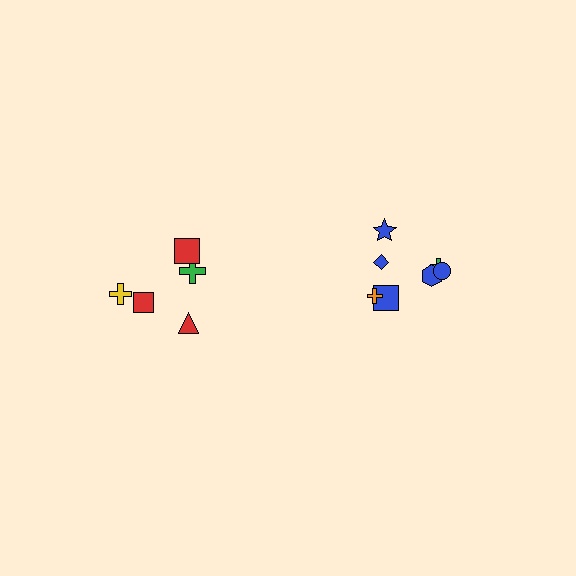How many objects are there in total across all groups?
There are 12 objects.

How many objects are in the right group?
There are 7 objects.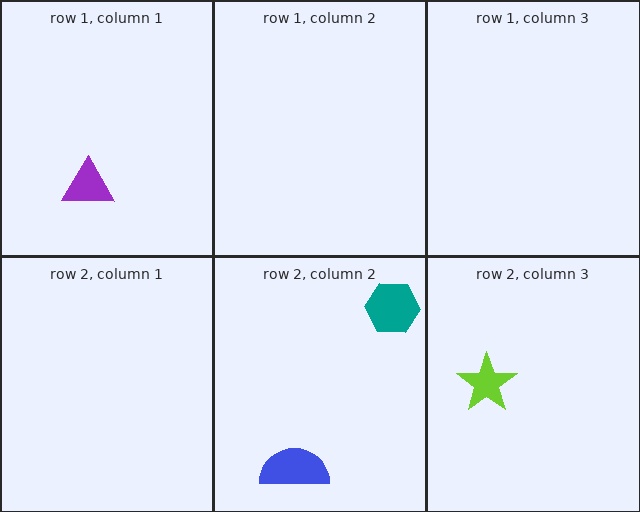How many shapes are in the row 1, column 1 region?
1.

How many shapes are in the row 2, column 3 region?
1.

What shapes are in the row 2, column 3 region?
The lime star.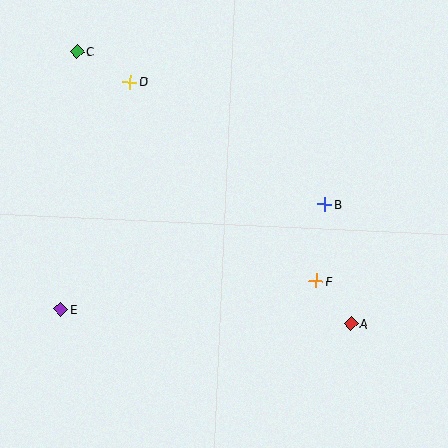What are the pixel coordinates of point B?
Point B is at (325, 204).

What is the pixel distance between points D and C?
The distance between D and C is 61 pixels.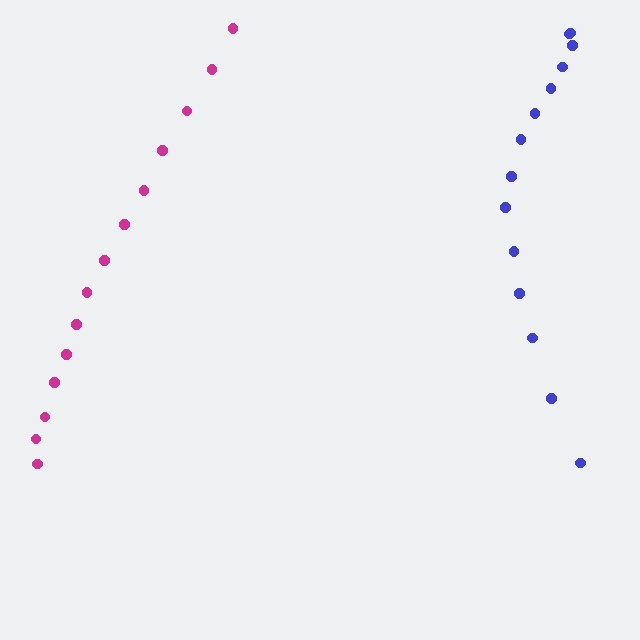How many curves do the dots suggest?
There are 2 distinct paths.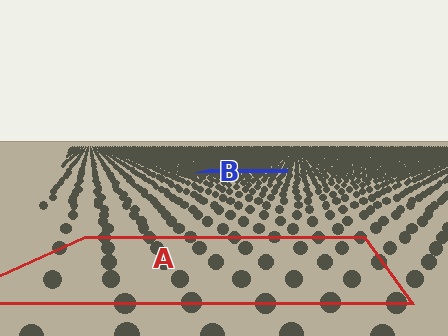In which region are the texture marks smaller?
The texture marks are smaller in region B, because it is farther away.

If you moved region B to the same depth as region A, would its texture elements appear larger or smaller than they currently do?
They would appear larger. At a closer depth, the same texture elements are projected at a bigger on-screen size.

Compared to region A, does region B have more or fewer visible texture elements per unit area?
Region B has more texture elements per unit area — they are packed more densely because it is farther away.